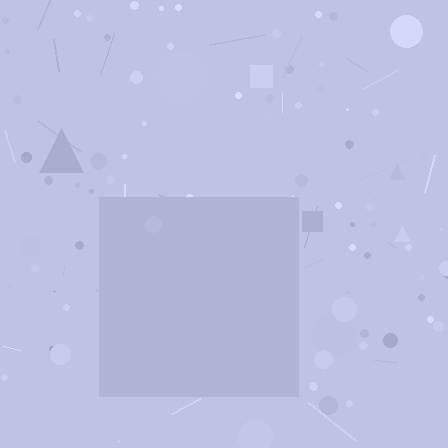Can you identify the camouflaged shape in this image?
The camouflaged shape is a square.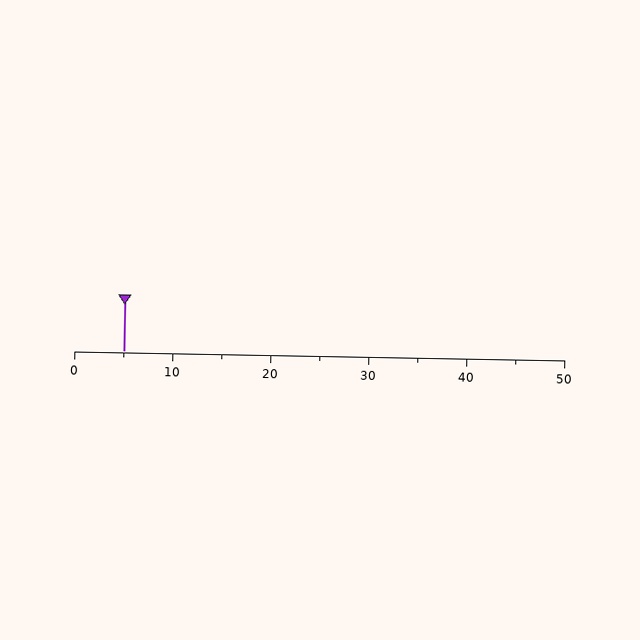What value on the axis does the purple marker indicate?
The marker indicates approximately 5.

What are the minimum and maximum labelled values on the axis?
The axis runs from 0 to 50.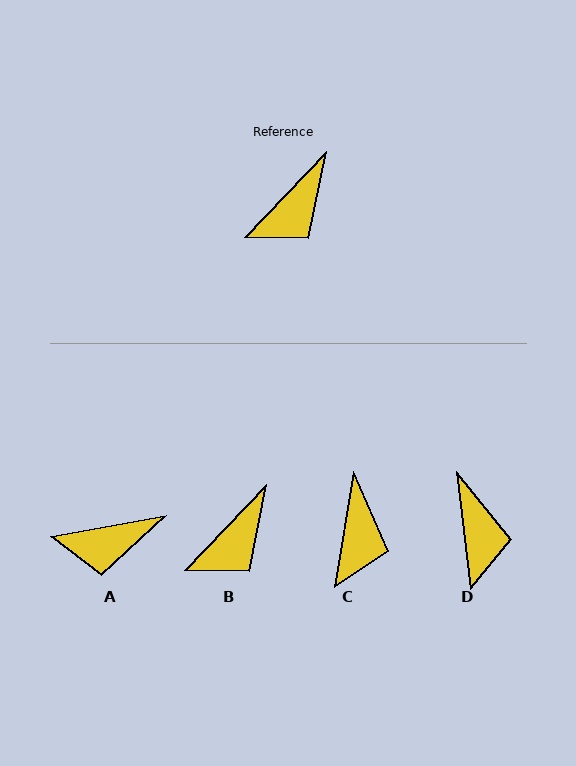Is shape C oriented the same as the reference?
No, it is off by about 35 degrees.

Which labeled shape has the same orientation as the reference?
B.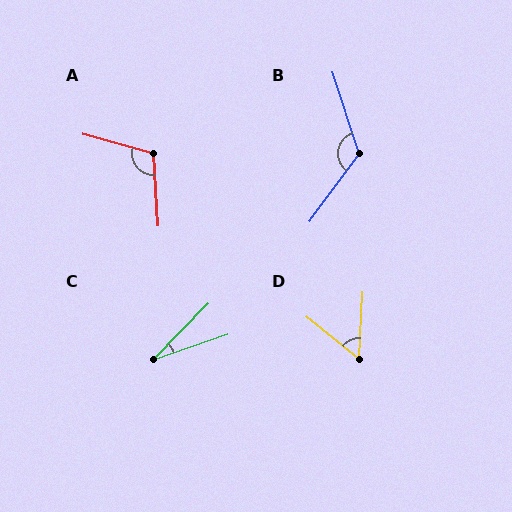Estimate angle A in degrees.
Approximately 109 degrees.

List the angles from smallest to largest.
C (27°), D (54°), A (109°), B (125°).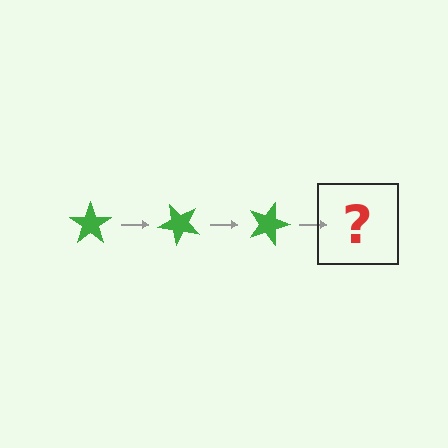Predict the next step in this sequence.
The next step is a green star rotated 135 degrees.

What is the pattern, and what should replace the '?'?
The pattern is that the star rotates 45 degrees each step. The '?' should be a green star rotated 135 degrees.